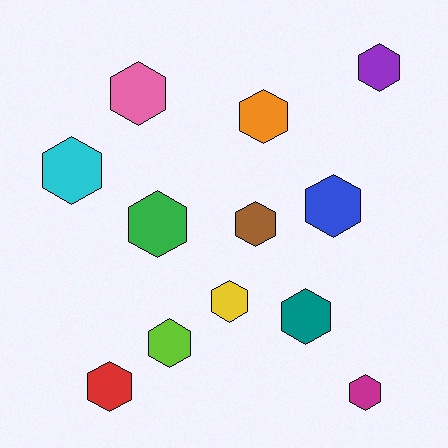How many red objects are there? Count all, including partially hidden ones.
There is 1 red object.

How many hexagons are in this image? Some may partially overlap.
There are 12 hexagons.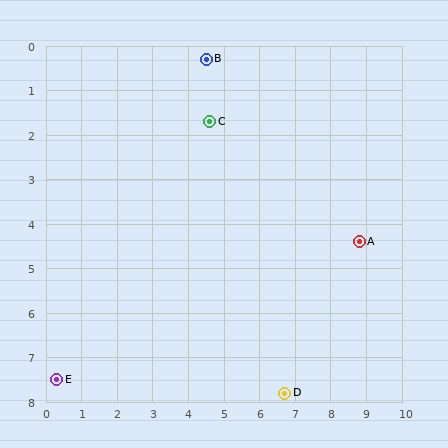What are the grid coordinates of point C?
Point C is at approximately (4.6, 1.7).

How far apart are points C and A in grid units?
Points C and A are about 5.0 grid units apart.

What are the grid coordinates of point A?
Point A is at approximately (8.8, 4.4).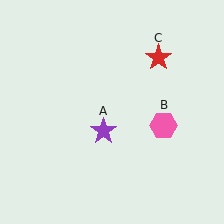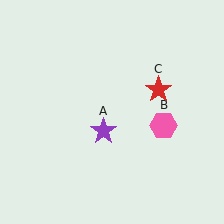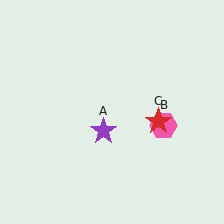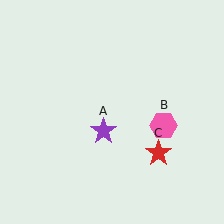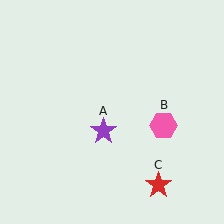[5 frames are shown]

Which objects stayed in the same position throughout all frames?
Purple star (object A) and pink hexagon (object B) remained stationary.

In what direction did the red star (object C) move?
The red star (object C) moved down.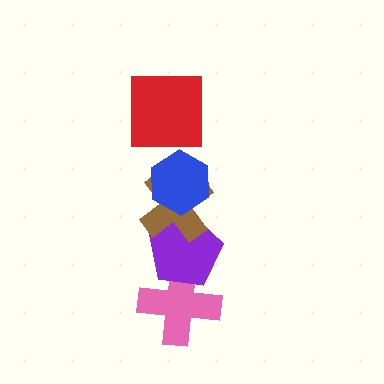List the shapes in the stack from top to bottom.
From top to bottom: the red square, the blue hexagon, the brown cross, the purple pentagon, the pink cross.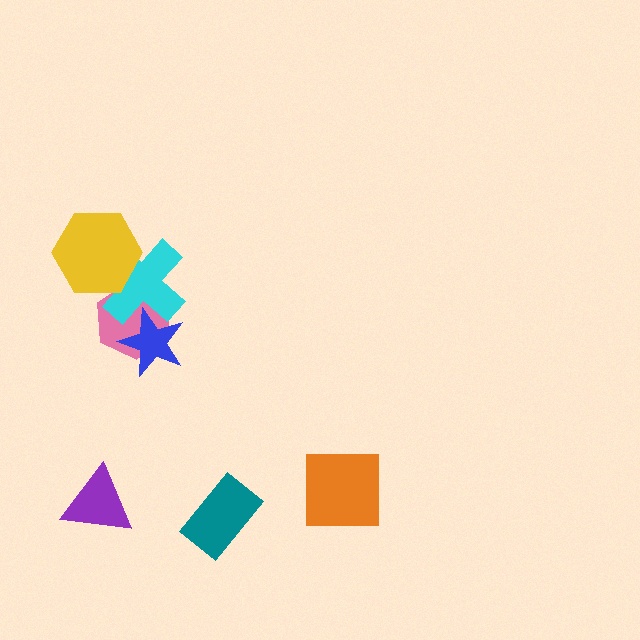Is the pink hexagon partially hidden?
Yes, it is partially covered by another shape.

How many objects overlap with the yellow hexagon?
2 objects overlap with the yellow hexagon.